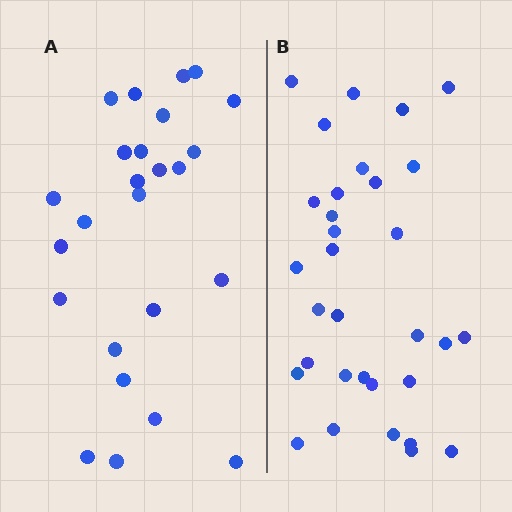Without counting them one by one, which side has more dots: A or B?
Region B (the right region) has more dots.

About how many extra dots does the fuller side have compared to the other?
Region B has roughly 8 or so more dots than region A.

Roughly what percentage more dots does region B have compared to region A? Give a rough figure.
About 30% more.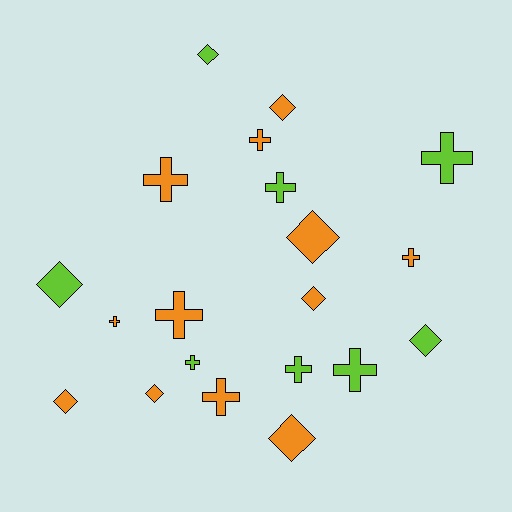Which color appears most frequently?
Orange, with 12 objects.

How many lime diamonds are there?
There are 3 lime diamonds.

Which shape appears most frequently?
Cross, with 11 objects.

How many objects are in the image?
There are 20 objects.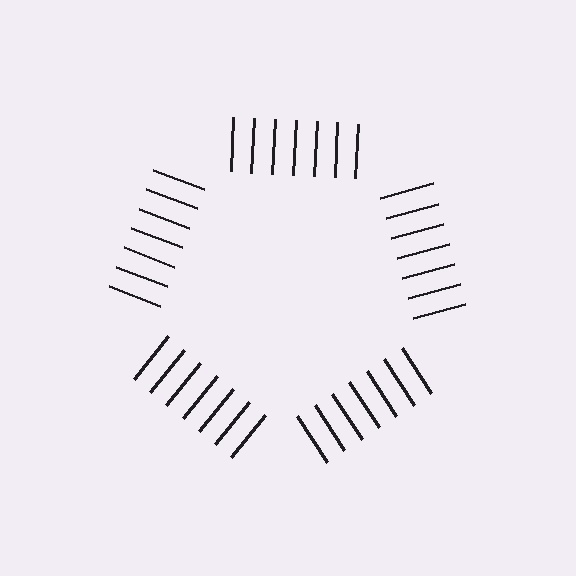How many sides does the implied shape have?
5 sides — the line-ends trace a pentagon.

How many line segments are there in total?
35 — 7 along each of the 5 edges.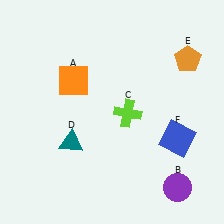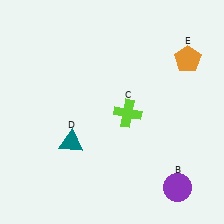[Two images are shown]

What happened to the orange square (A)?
The orange square (A) was removed in Image 2. It was in the top-left area of Image 1.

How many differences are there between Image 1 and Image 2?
There are 2 differences between the two images.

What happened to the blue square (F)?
The blue square (F) was removed in Image 2. It was in the bottom-right area of Image 1.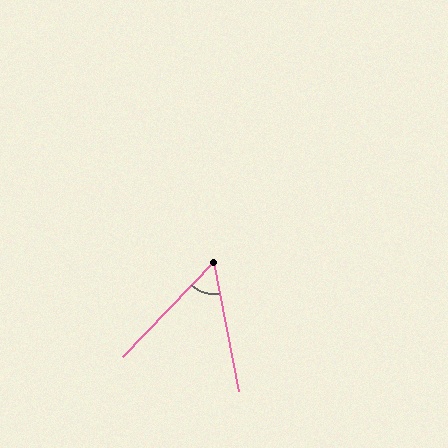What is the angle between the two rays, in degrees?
Approximately 55 degrees.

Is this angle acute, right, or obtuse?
It is acute.